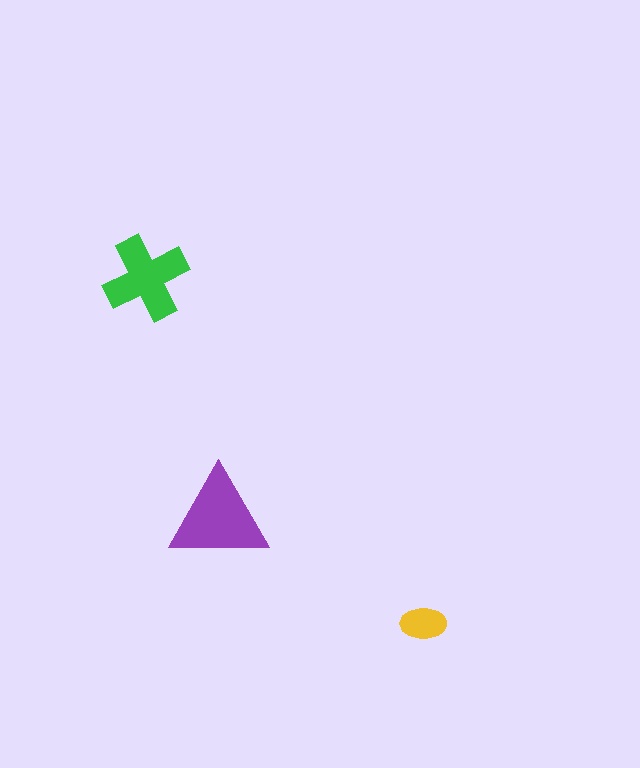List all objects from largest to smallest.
The purple triangle, the green cross, the yellow ellipse.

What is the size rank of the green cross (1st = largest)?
2nd.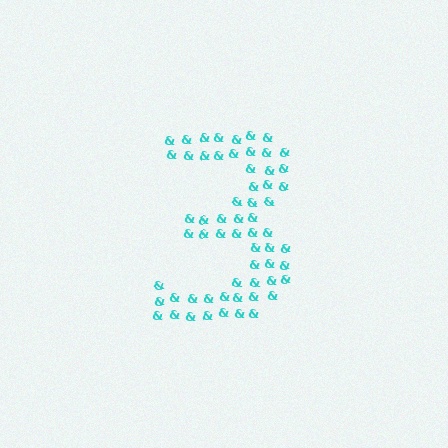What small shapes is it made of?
It is made of small ampersands.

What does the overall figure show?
The overall figure shows the digit 3.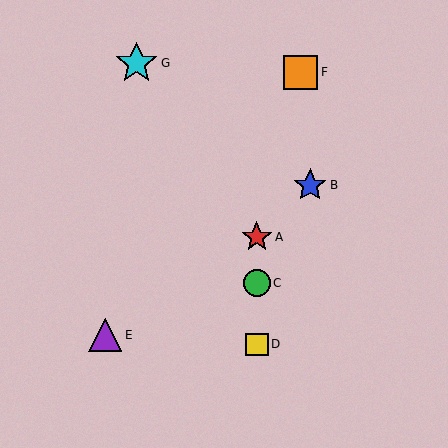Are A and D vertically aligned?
Yes, both are at x≈257.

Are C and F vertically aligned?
No, C is at x≈257 and F is at x≈301.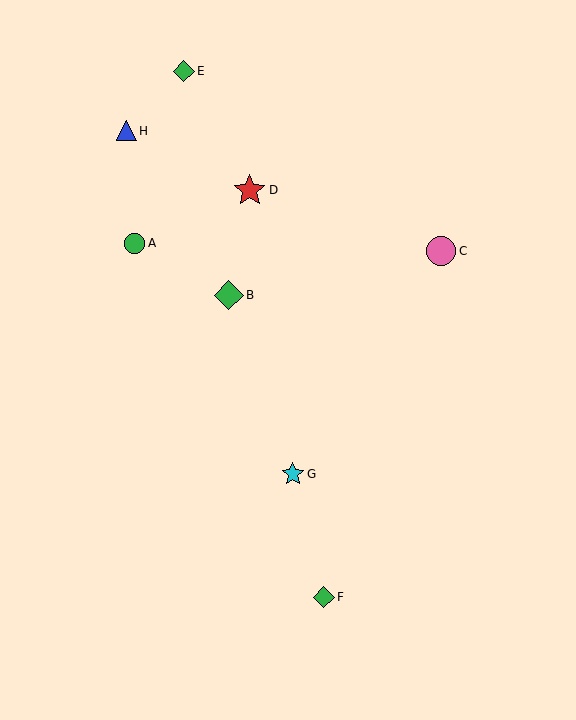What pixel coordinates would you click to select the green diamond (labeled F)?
Click at (324, 597) to select the green diamond F.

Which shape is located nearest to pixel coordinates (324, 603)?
The green diamond (labeled F) at (324, 597) is nearest to that location.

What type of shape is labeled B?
Shape B is a green diamond.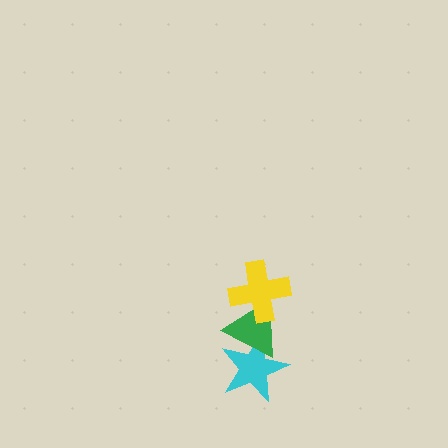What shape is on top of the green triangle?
The yellow cross is on top of the green triangle.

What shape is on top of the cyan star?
The green triangle is on top of the cyan star.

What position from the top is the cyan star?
The cyan star is 3rd from the top.